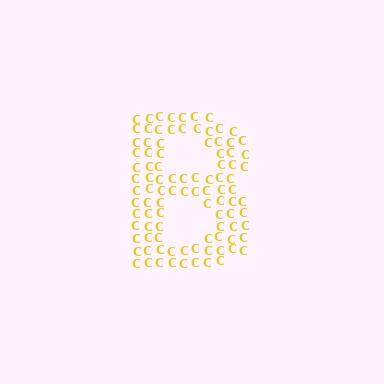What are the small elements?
The small elements are letter C's.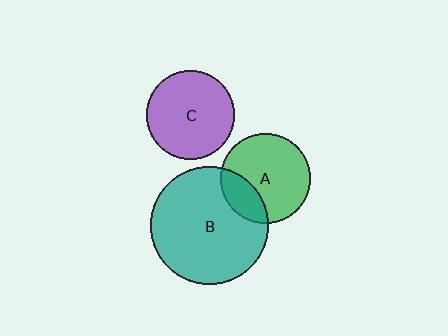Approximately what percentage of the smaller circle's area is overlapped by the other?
Approximately 25%.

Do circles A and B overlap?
Yes.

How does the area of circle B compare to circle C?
Approximately 1.8 times.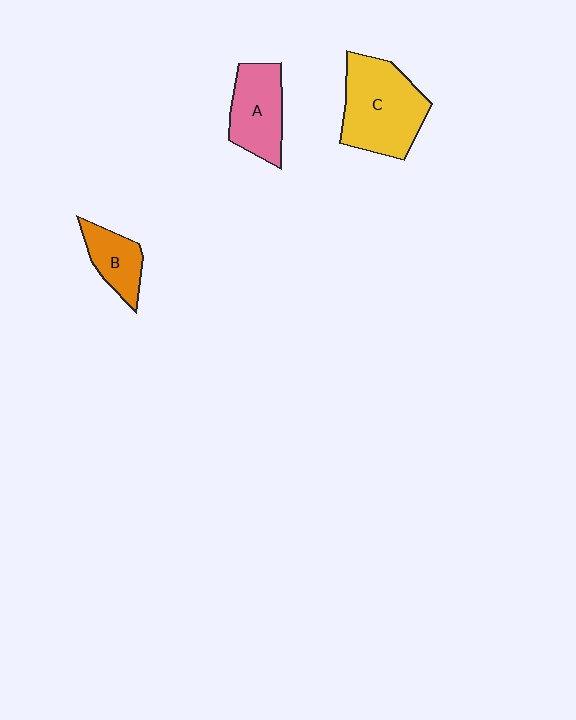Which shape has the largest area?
Shape C (yellow).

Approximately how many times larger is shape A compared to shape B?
Approximately 1.5 times.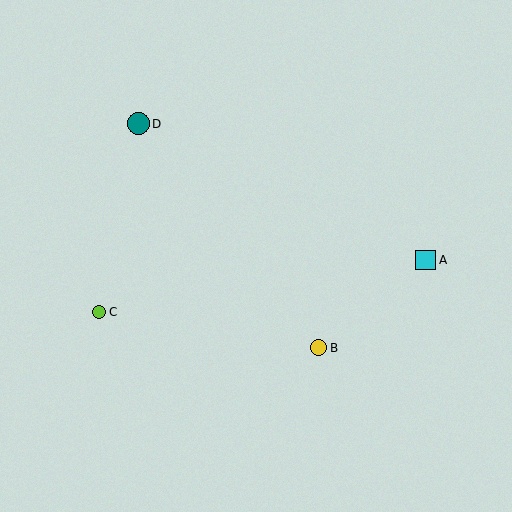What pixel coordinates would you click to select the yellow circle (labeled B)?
Click at (319, 348) to select the yellow circle B.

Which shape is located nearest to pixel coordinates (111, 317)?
The lime circle (labeled C) at (99, 312) is nearest to that location.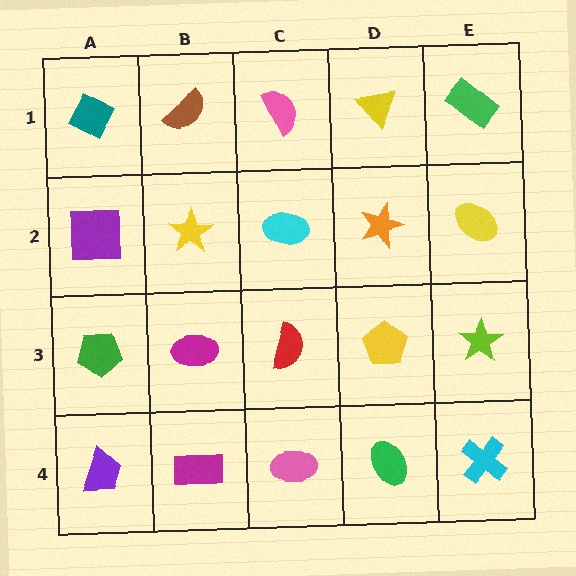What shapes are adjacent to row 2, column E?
A green rectangle (row 1, column E), a lime star (row 3, column E), an orange star (row 2, column D).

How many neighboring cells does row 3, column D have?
4.